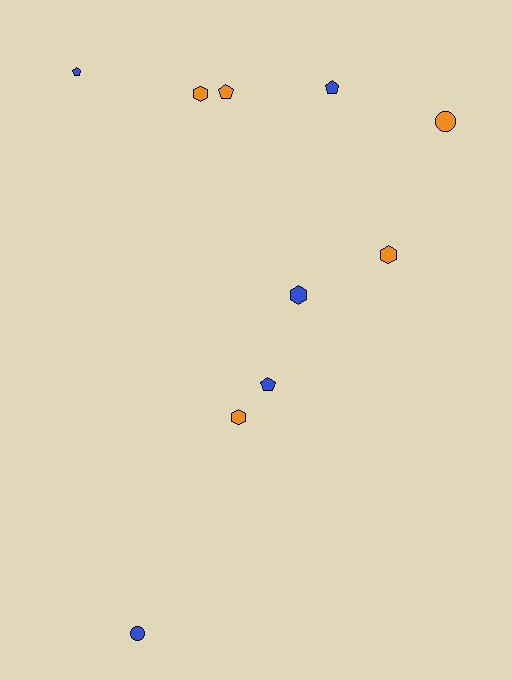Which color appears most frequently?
Blue, with 5 objects.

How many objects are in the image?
There are 10 objects.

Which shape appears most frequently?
Pentagon, with 4 objects.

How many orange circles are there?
There is 1 orange circle.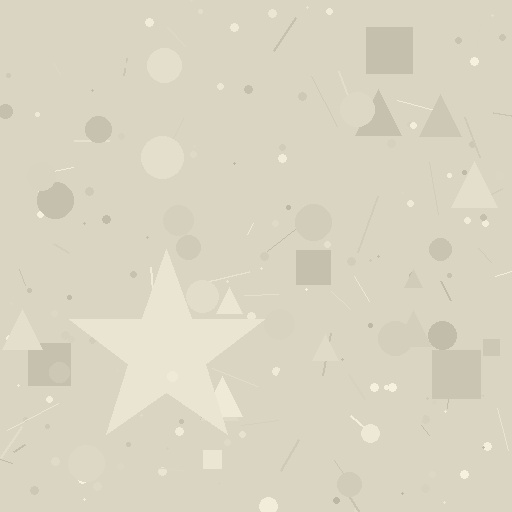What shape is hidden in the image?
A star is hidden in the image.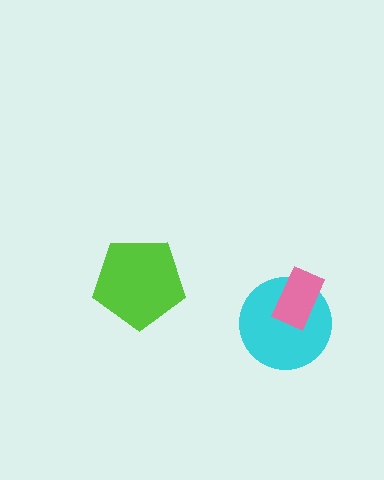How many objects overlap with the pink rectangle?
1 object overlaps with the pink rectangle.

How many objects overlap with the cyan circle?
1 object overlaps with the cyan circle.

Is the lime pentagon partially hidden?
No, no other shape covers it.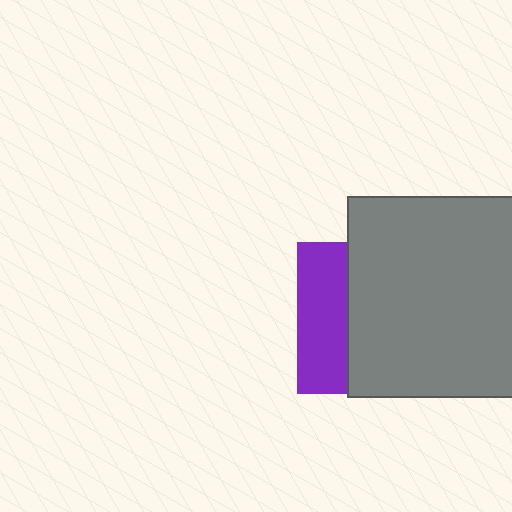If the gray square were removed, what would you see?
You would see the complete purple square.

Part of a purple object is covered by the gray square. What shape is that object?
It is a square.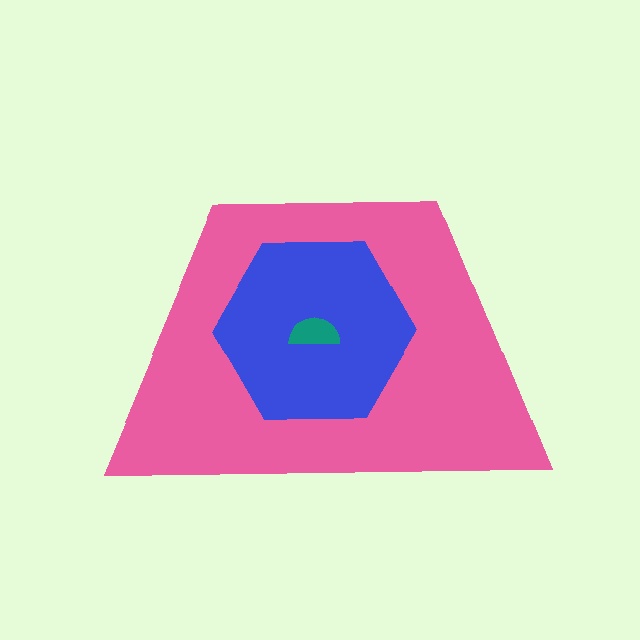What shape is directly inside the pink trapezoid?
The blue hexagon.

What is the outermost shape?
The pink trapezoid.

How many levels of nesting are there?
3.